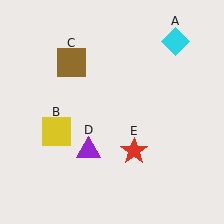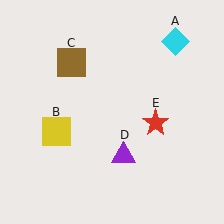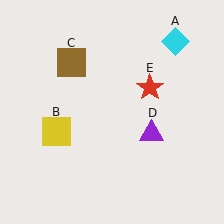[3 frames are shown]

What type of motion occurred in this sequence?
The purple triangle (object D), red star (object E) rotated counterclockwise around the center of the scene.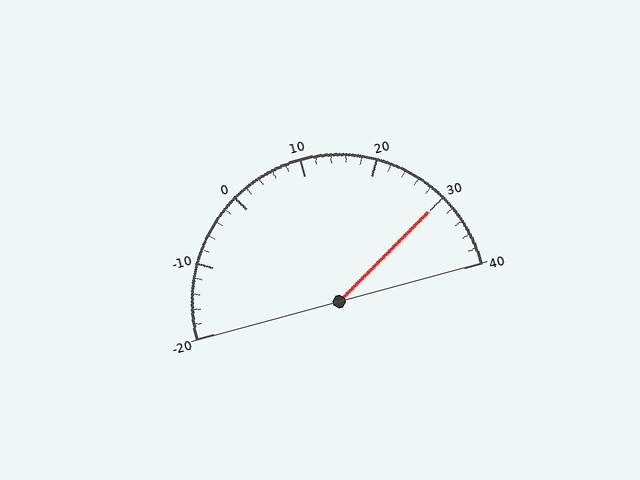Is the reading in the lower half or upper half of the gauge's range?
The reading is in the upper half of the range (-20 to 40).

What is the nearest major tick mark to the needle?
The nearest major tick mark is 30.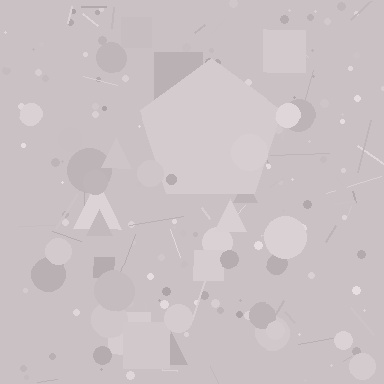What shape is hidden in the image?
A pentagon is hidden in the image.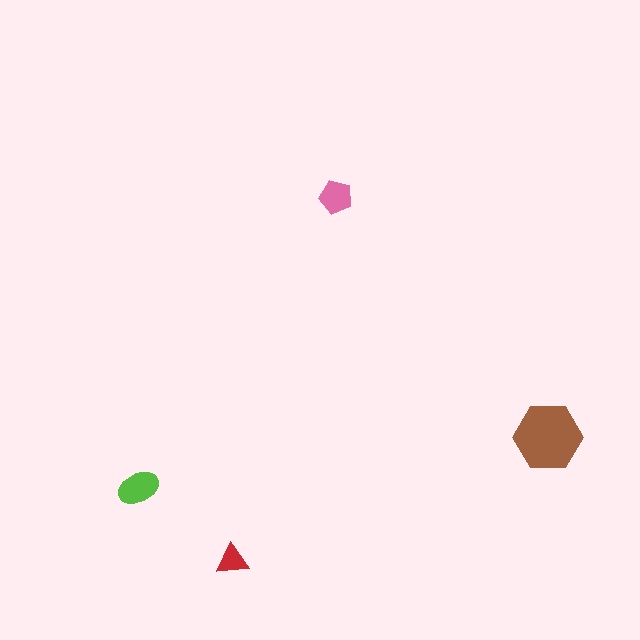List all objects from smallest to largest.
The red triangle, the pink pentagon, the lime ellipse, the brown hexagon.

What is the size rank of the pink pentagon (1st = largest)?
3rd.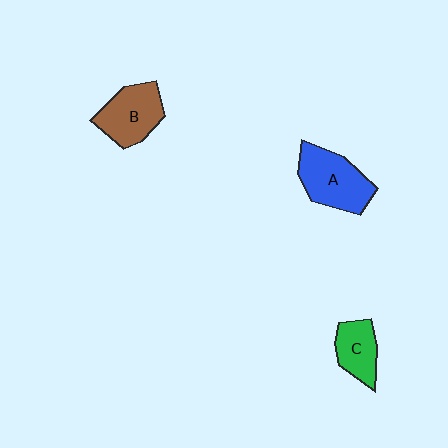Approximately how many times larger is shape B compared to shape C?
Approximately 1.4 times.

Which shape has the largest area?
Shape A (blue).